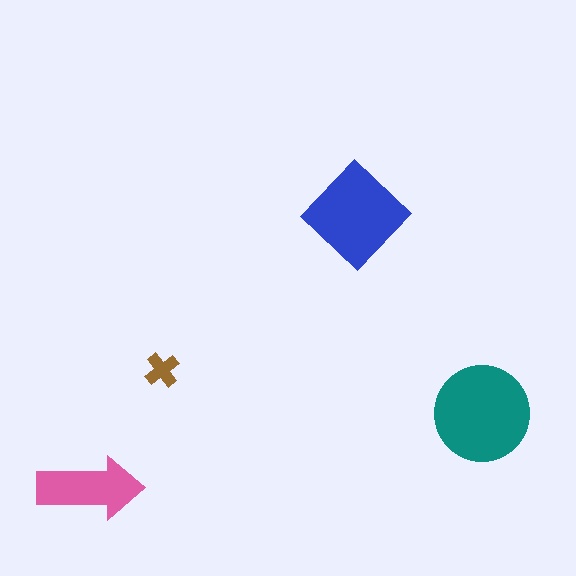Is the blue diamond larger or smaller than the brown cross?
Larger.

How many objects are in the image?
There are 4 objects in the image.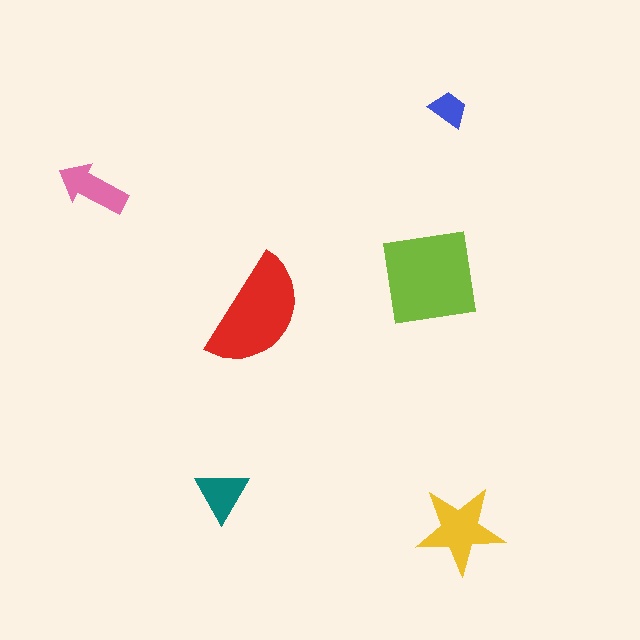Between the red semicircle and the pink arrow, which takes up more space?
The red semicircle.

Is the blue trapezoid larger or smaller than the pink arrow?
Smaller.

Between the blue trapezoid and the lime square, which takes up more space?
The lime square.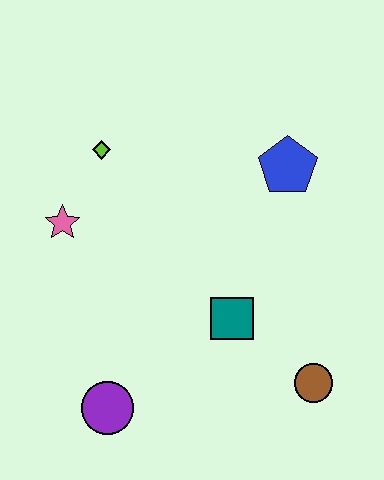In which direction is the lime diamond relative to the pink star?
The lime diamond is above the pink star.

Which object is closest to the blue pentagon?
The teal square is closest to the blue pentagon.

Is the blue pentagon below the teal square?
No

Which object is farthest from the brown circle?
The lime diamond is farthest from the brown circle.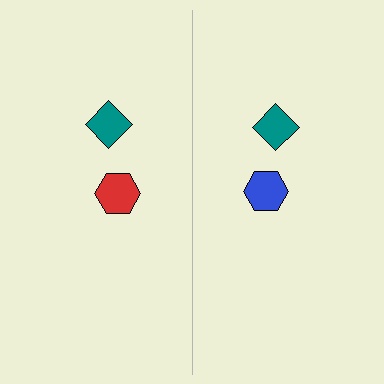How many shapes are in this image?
There are 4 shapes in this image.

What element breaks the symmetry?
The blue hexagon on the right side breaks the symmetry — its mirror counterpart is red.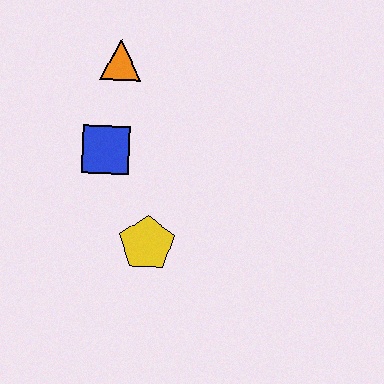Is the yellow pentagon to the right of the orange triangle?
Yes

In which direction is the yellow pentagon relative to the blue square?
The yellow pentagon is below the blue square.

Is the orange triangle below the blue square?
No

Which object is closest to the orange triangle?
The blue square is closest to the orange triangle.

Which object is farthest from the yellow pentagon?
The orange triangle is farthest from the yellow pentagon.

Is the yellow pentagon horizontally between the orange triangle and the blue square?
No